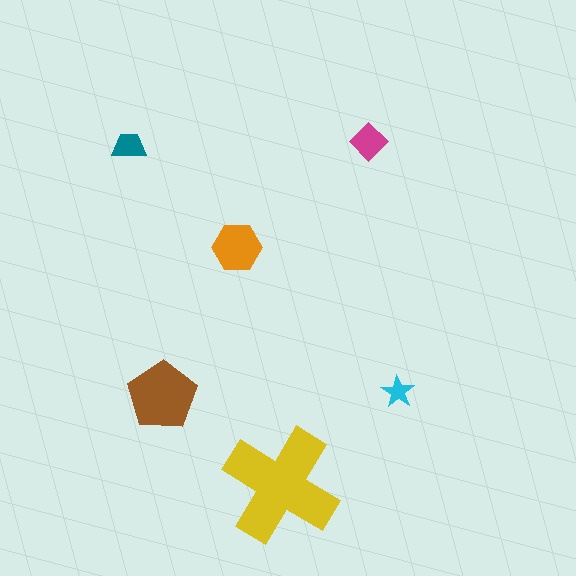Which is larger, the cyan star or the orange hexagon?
The orange hexagon.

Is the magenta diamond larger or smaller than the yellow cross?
Smaller.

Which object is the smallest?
The cyan star.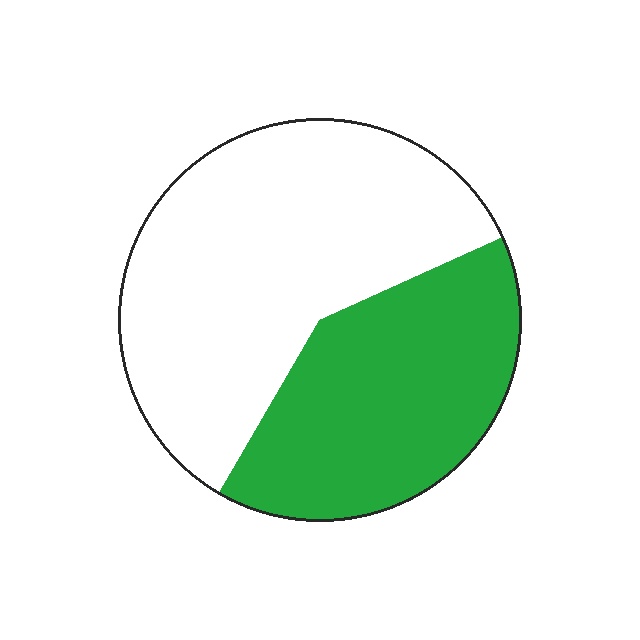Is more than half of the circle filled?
No.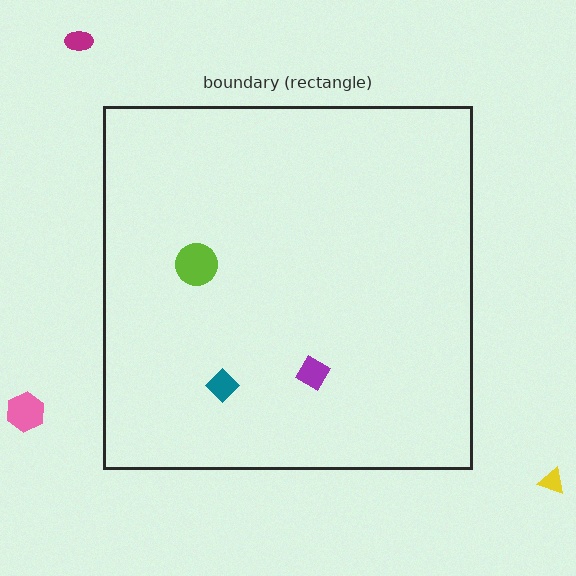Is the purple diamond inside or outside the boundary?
Inside.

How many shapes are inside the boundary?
3 inside, 3 outside.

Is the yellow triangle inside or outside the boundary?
Outside.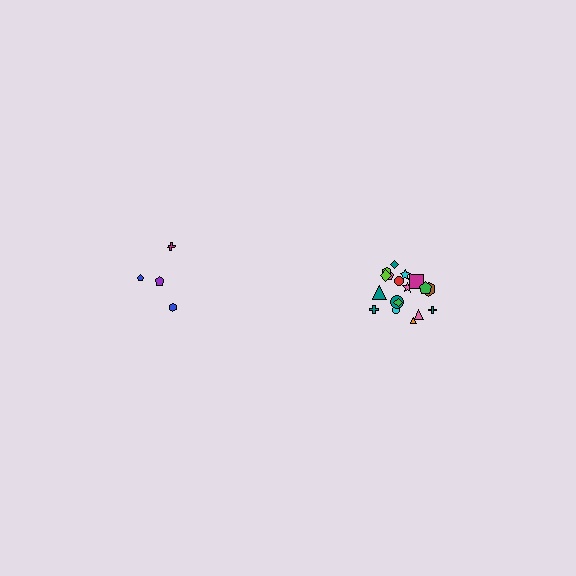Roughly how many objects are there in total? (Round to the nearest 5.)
Roughly 20 objects in total.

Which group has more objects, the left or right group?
The right group.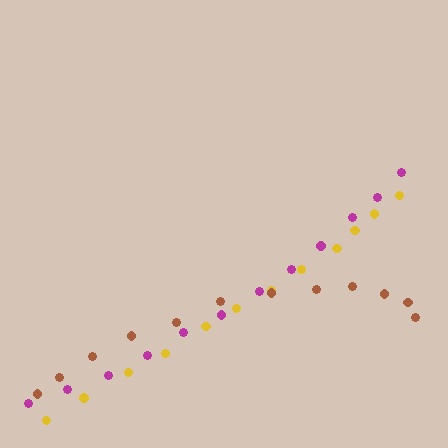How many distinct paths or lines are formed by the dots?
There are 3 distinct paths.